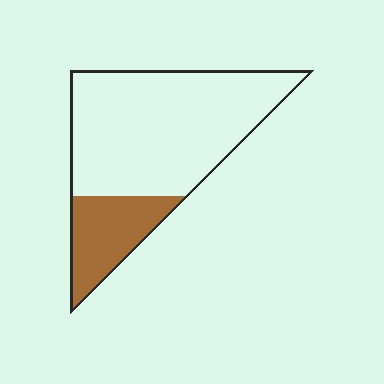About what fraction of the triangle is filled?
About one quarter (1/4).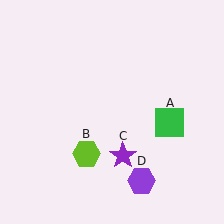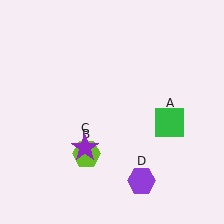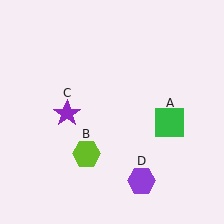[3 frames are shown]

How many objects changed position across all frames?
1 object changed position: purple star (object C).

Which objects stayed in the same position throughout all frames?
Green square (object A) and lime hexagon (object B) and purple hexagon (object D) remained stationary.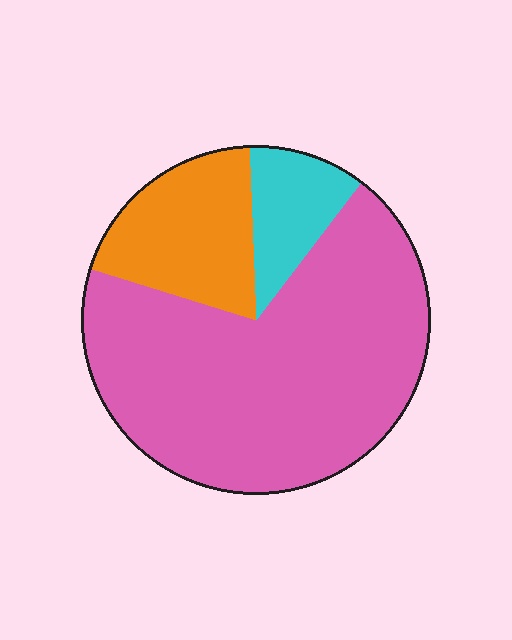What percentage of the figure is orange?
Orange takes up between a sixth and a third of the figure.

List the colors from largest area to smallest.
From largest to smallest: pink, orange, cyan.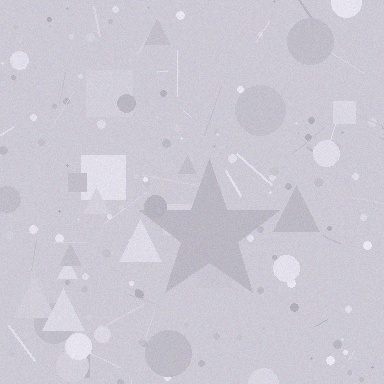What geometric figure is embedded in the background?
A star is embedded in the background.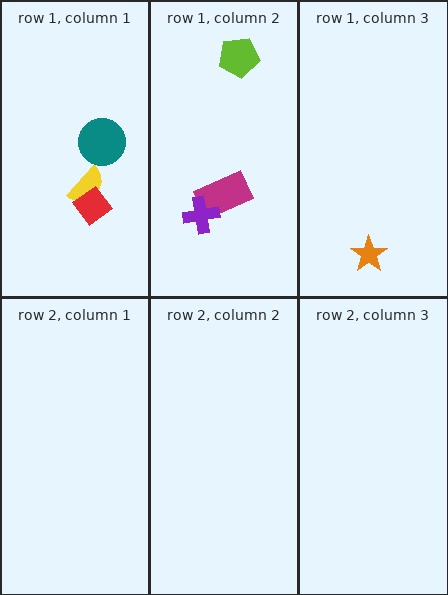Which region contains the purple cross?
The row 1, column 2 region.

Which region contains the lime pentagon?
The row 1, column 2 region.